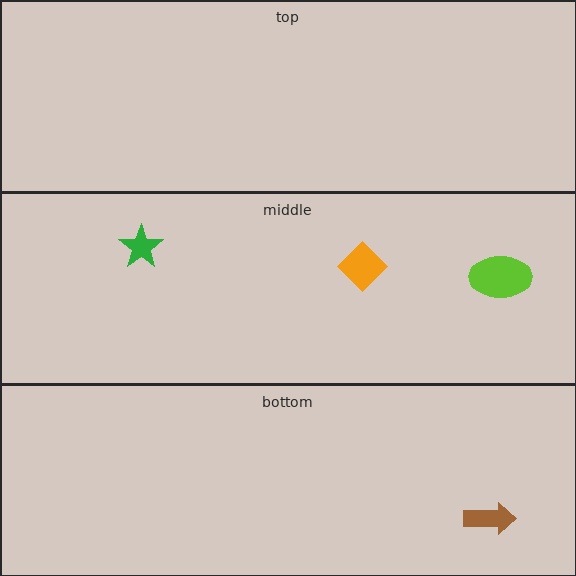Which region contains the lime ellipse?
The middle region.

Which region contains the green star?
The middle region.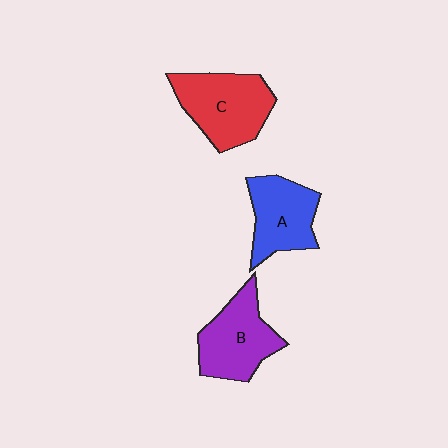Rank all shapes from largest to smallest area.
From largest to smallest: C (red), B (purple), A (blue).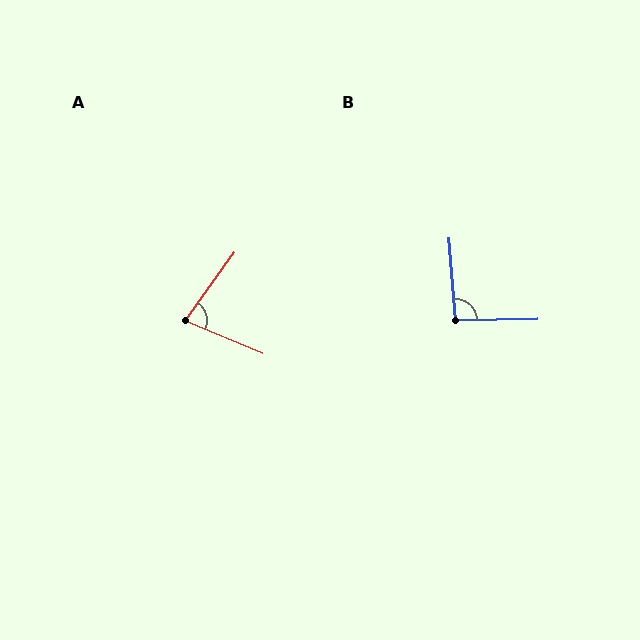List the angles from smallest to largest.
A (77°), B (94°).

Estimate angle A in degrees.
Approximately 77 degrees.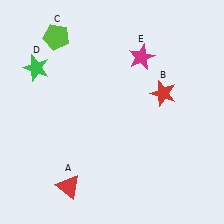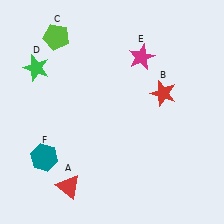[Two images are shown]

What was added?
A teal hexagon (F) was added in Image 2.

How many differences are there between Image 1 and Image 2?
There is 1 difference between the two images.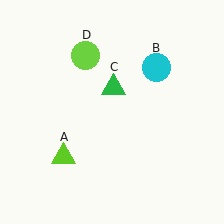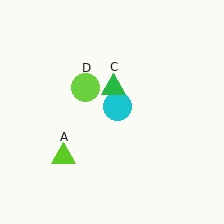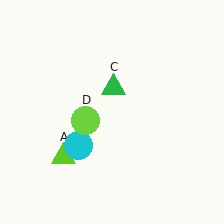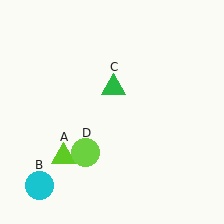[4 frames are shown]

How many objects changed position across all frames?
2 objects changed position: cyan circle (object B), lime circle (object D).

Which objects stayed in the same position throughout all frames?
Lime triangle (object A) and green triangle (object C) remained stationary.